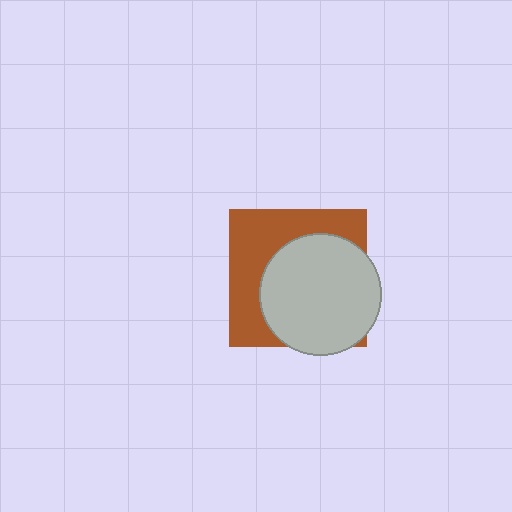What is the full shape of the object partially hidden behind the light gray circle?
The partially hidden object is a brown square.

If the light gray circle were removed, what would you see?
You would see the complete brown square.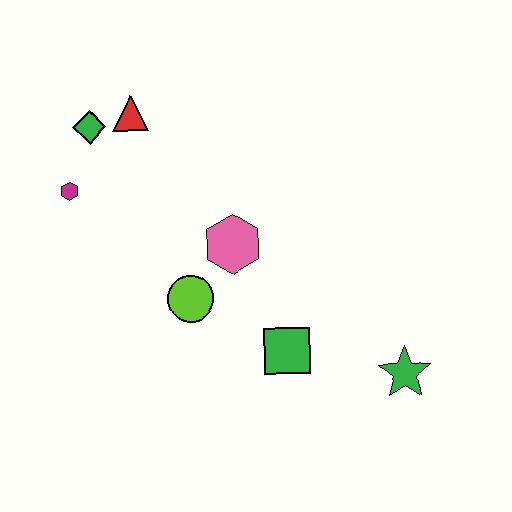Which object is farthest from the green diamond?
The green star is farthest from the green diamond.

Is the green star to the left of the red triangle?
No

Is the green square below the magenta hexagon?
Yes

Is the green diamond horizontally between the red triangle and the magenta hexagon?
Yes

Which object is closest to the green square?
The lime circle is closest to the green square.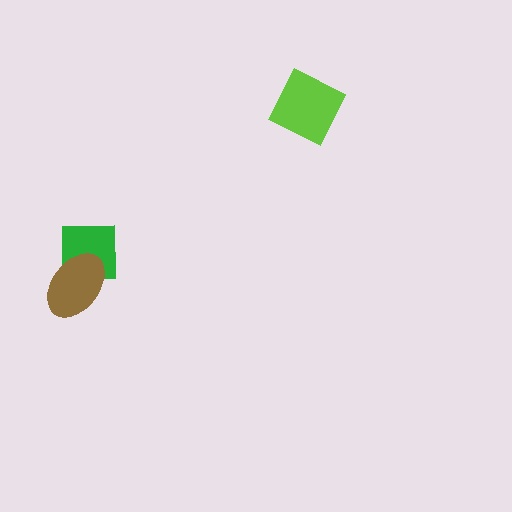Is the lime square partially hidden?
No, no other shape covers it.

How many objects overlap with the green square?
1 object overlaps with the green square.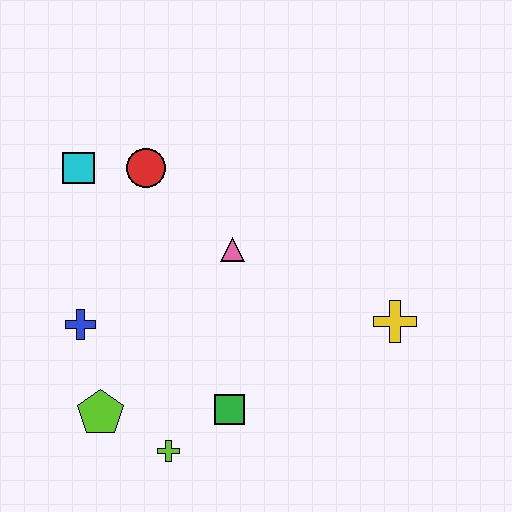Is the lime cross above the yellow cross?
No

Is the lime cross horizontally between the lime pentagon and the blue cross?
No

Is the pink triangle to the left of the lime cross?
No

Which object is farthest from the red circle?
The yellow cross is farthest from the red circle.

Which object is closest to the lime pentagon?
The lime cross is closest to the lime pentagon.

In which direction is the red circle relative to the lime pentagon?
The red circle is above the lime pentagon.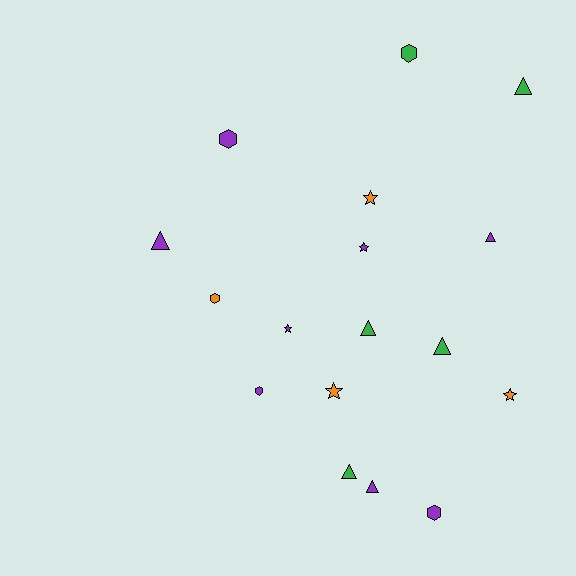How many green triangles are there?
There are 4 green triangles.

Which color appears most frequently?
Purple, with 8 objects.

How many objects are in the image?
There are 17 objects.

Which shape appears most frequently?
Triangle, with 7 objects.